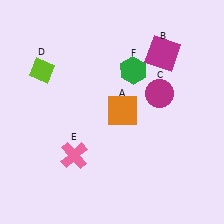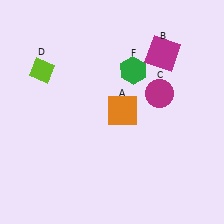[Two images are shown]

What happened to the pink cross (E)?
The pink cross (E) was removed in Image 2. It was in the bottom-left area of Image 1.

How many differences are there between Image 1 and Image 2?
There is 1 difference between the two images.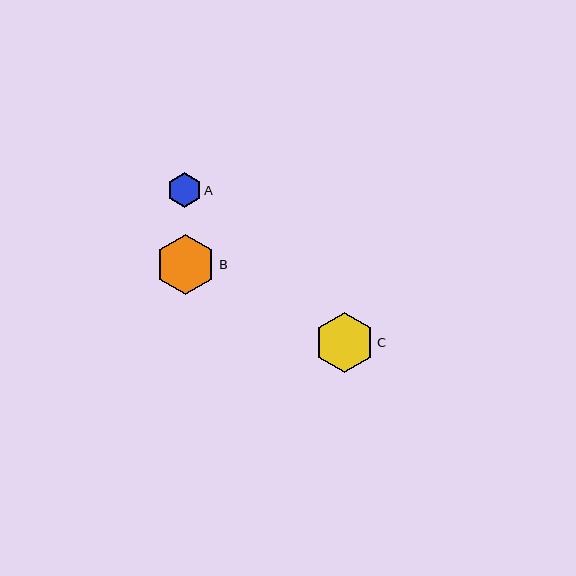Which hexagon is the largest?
Hexagon B is the largest with a size of approximately 61 pixels.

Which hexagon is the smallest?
Hexagon A is the smallest with a size of approximately 35 pixels.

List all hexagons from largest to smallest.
From largest to smallest: B, C, A.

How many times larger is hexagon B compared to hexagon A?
Hexagon B is approximately 1.7 times the size of hexagon A.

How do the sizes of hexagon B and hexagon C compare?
Hexagon B and hexagon C are approximately the same size.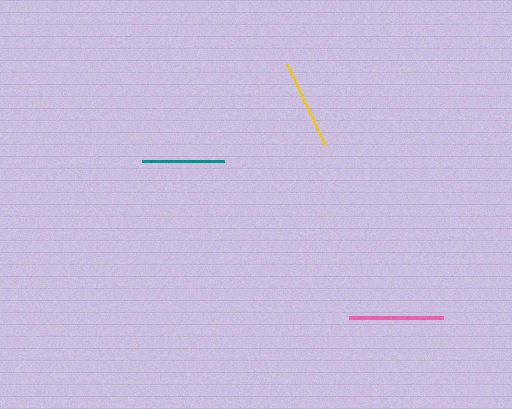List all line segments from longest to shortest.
From longest to shortest: pink, yellow, teal.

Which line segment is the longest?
The pink line is the longest at approximately 93 pixels.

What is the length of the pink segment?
The pink segment is approximately 93 pixels long.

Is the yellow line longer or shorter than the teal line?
The yellow line is longer than the teal line.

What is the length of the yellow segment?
The yellow segment is approximately 90 pixels long.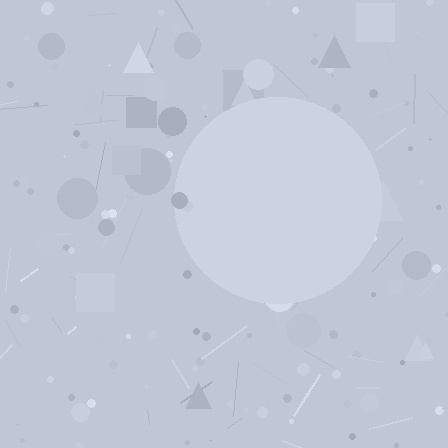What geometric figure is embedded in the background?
A circle is embedded in the background.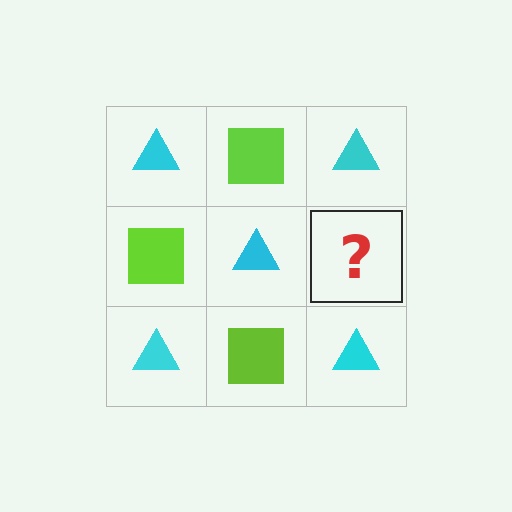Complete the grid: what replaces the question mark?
The question mark should be replaced with a lime square.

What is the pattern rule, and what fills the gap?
The rule is that it alternates cyan triangle and lime square in a checkerboard pattern. The gap should be filled with a lime square.